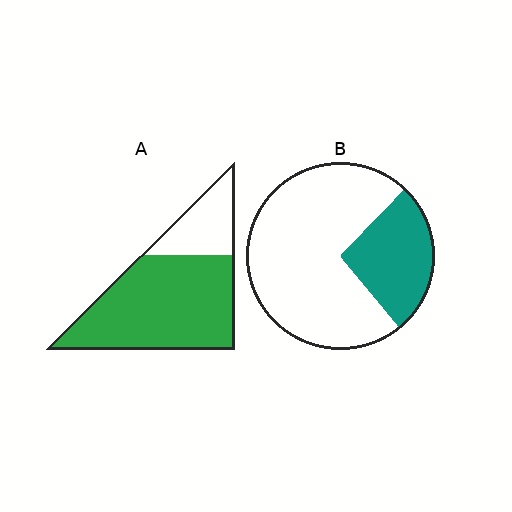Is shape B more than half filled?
No.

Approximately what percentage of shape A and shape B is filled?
A is approximately 75% and B is approximately 25%.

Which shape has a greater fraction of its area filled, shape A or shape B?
Shape A.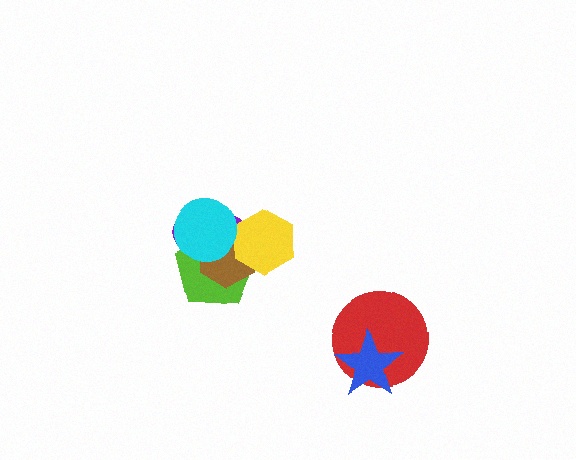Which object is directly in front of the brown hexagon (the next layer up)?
The yellow hexagon is directly in front of the brown hexagon.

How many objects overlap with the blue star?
1 object overlaps with the blue star.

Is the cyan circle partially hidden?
No, no other shape covers it.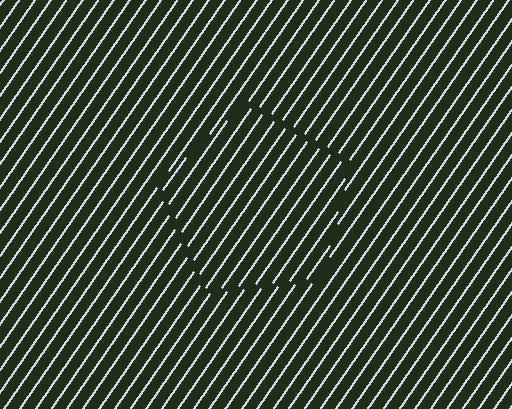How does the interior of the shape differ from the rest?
The interior of the shape contains the same grating, shifted by half a period — the contour is defined by the phase discontinuity where line-ends from the inner and outer gratings abut.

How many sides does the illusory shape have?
5 sides — the line-ends trace a pentagon.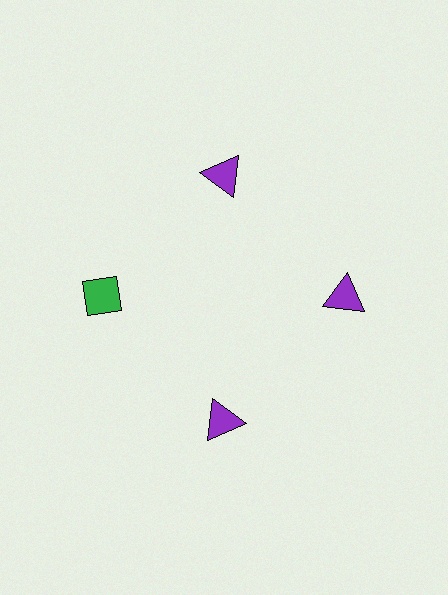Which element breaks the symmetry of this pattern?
The green diamond at roughly the 9 o'clock position breaks the symmetry. All other shapes are purple triangles.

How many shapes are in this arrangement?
There are 4 shapes arranged in a ring pattern.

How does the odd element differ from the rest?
It differs in both color (green instead of purple) and shape (diamond instead of triangle).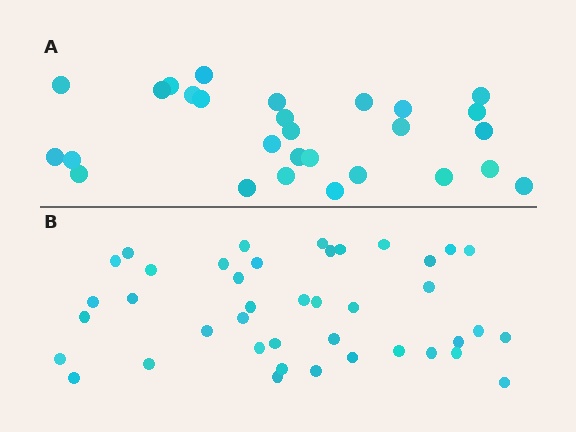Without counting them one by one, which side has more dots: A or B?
Region B (the bottom region) has more dots.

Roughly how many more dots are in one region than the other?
Region B has approximately 15 more dots than region A.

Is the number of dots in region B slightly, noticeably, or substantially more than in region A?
Region B has substantially more. The ratio is roughly 1.5 to 1.